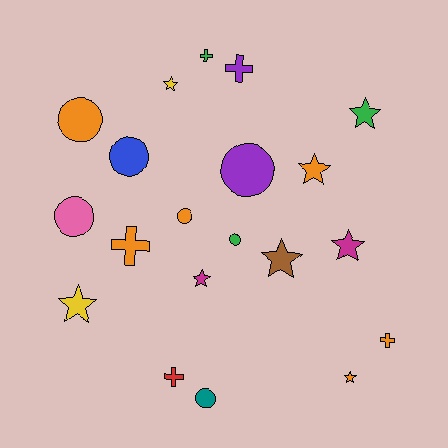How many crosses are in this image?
There are 5 crosses.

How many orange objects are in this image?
There are 6 orange objects.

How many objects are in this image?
There are 20 objects.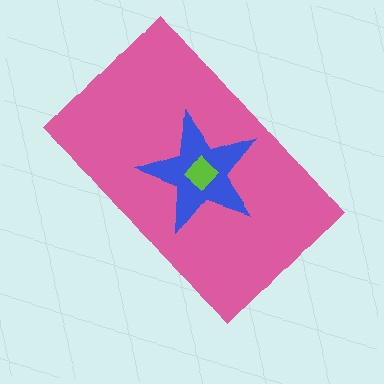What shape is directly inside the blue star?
The lime diamond.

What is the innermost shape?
The lime diamond.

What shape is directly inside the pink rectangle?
The blue star.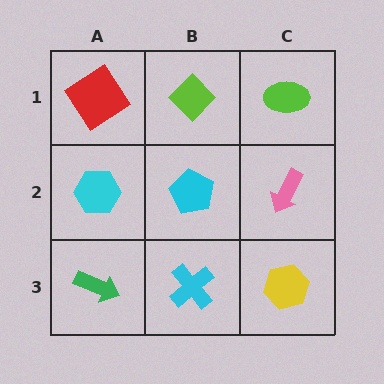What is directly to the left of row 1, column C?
A lime diamond.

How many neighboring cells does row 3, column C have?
2.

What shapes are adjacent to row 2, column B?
A lime diamond (row 1, column B), a cyan cross (row 3, column B), a cyan hexagon (row 2, column A), a pink arrow (row 2, column C).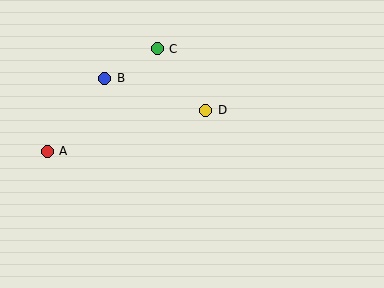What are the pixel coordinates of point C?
Point C is at (157, 49).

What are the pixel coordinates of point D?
Point D is at (206, 110).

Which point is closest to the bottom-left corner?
Point A is closest to the bottom-left corner.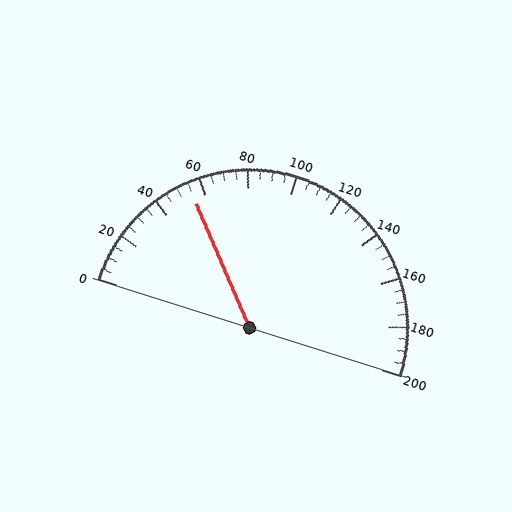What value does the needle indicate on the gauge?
The needle indicates approximately 55.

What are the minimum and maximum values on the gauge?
The gauge ranges from 0 to 200.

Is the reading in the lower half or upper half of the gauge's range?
The reading is in the lower half of the range (0 to 200).